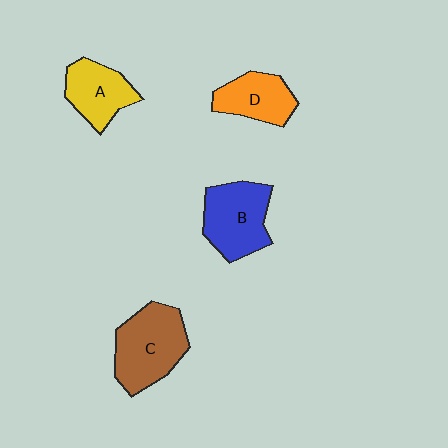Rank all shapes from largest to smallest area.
From largest to smallest: C (brown), B (blue), A (yellow), D (orange).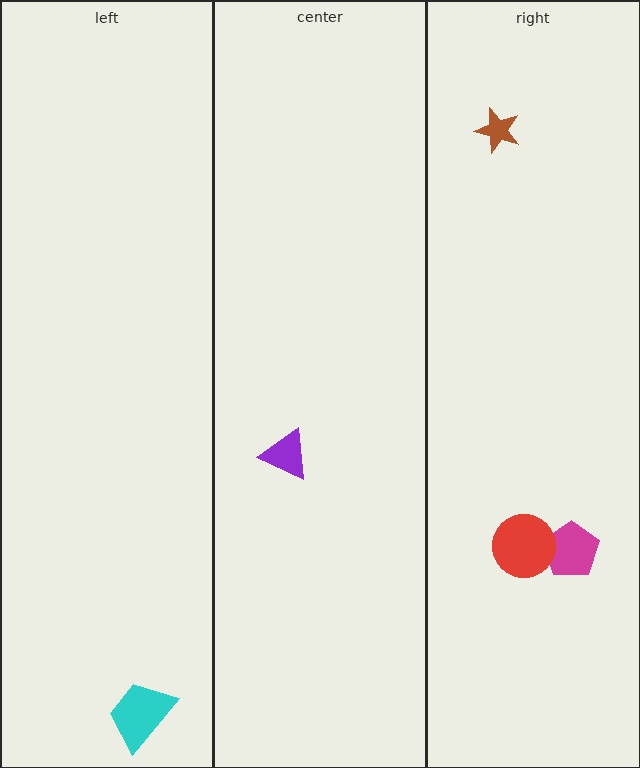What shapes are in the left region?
The cyan trapezoid.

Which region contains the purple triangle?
The center region.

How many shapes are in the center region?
1.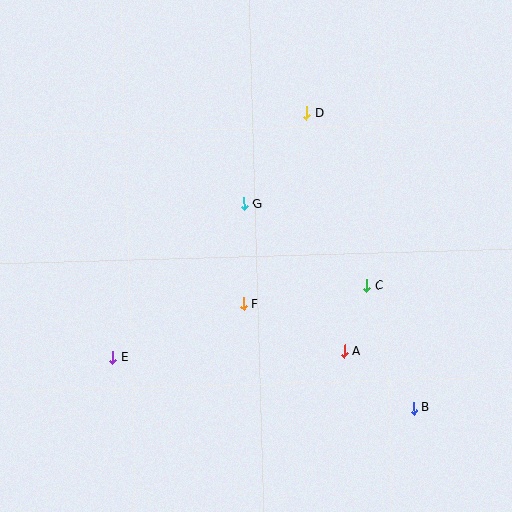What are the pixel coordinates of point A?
Point A is at (344, 351).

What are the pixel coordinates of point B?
Point B is at (414, 408).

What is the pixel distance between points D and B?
The distance between D and B is 314 pixels.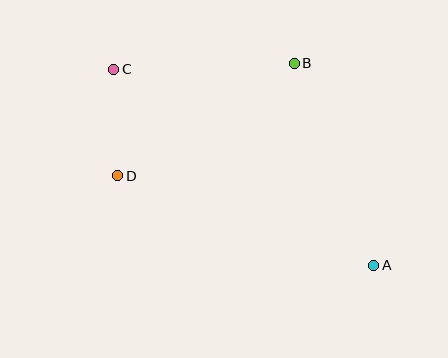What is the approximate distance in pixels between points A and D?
The distance between A and D is approximately 271 pixels.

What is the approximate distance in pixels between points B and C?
The distance between B and C is approximately 181 pixels.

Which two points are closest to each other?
Points C and D are closest to each other.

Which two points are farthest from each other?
Points A and C are farthest from each other.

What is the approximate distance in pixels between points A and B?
The distance between A and B is approximately 217 pixels.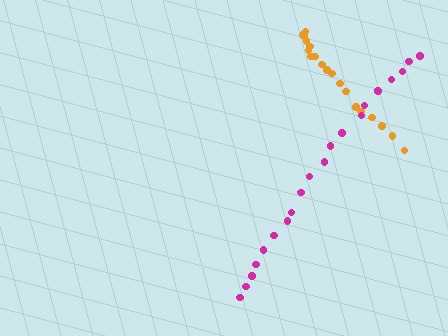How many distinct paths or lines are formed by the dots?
There are 2 distinct paths.